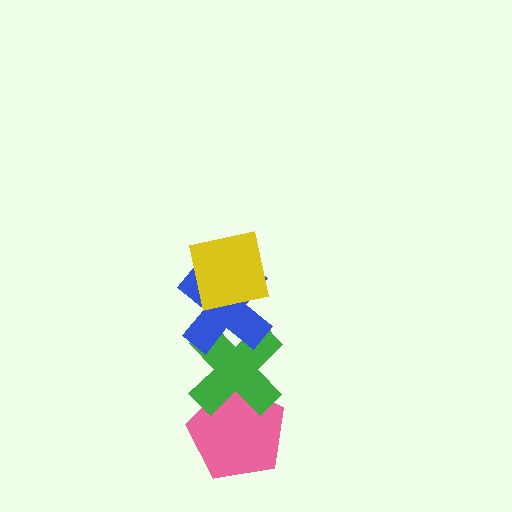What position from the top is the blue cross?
The blue cross is 2nd from the top.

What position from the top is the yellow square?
The yellow square is 1st from the top.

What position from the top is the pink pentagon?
The pink pentagon is 4th from the top.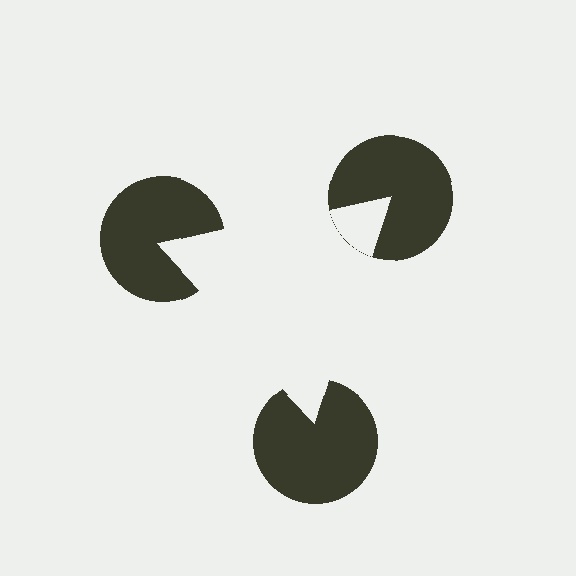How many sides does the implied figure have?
3 sides.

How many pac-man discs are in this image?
There are 3 — one at each vertex of the illusory triangle.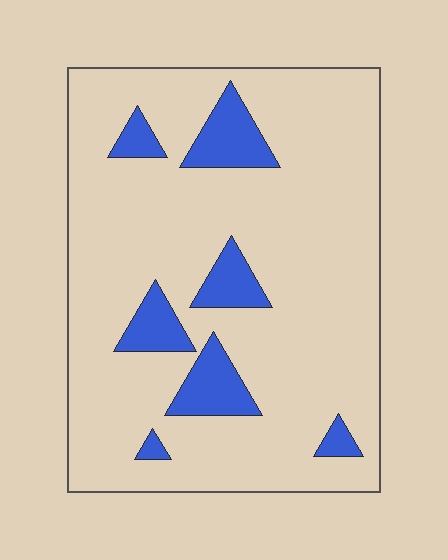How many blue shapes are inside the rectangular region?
7.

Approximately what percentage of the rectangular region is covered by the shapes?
Approximately 15%.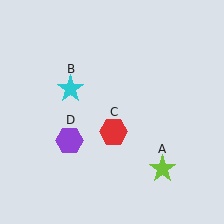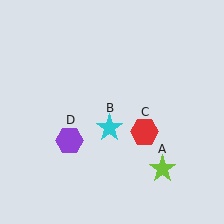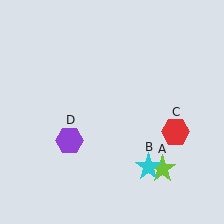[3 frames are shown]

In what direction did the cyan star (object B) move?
The cyan star (object B) moved down and to the right.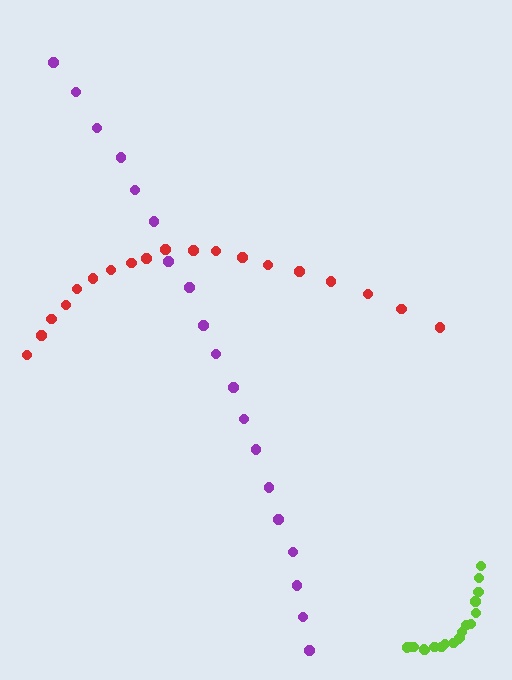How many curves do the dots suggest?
There are 3 distinct paths.